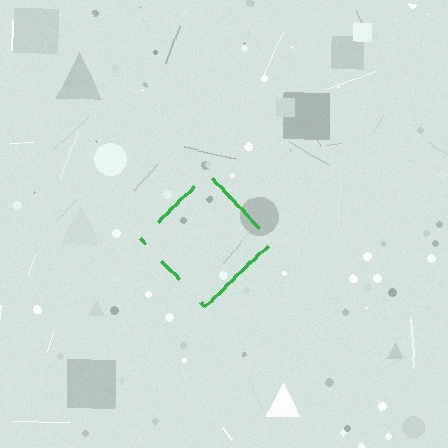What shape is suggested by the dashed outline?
The dashed outline suggests a diamond.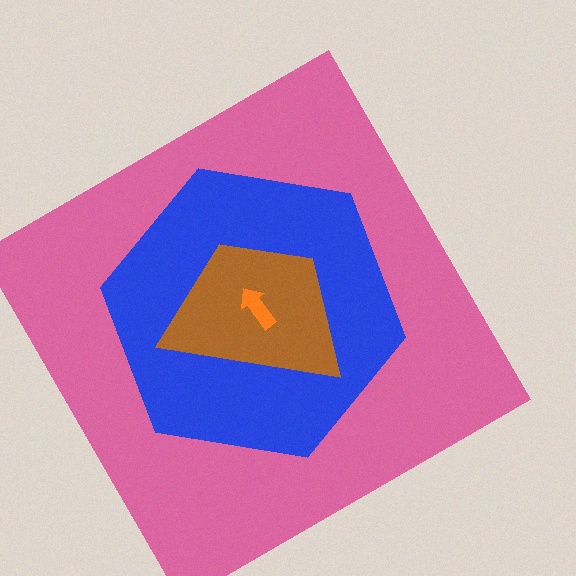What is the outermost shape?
The pink diamond.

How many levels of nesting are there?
4.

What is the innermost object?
The orange arrow.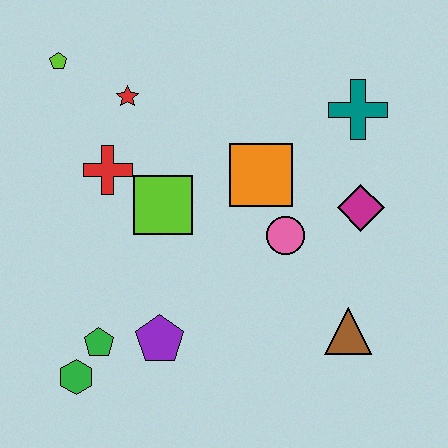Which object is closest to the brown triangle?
The pink circle is closest to the brown triangle.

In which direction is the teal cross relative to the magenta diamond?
The teal cross is above the magenta diamond.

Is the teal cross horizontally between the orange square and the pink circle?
No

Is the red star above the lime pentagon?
No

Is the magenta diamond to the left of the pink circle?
No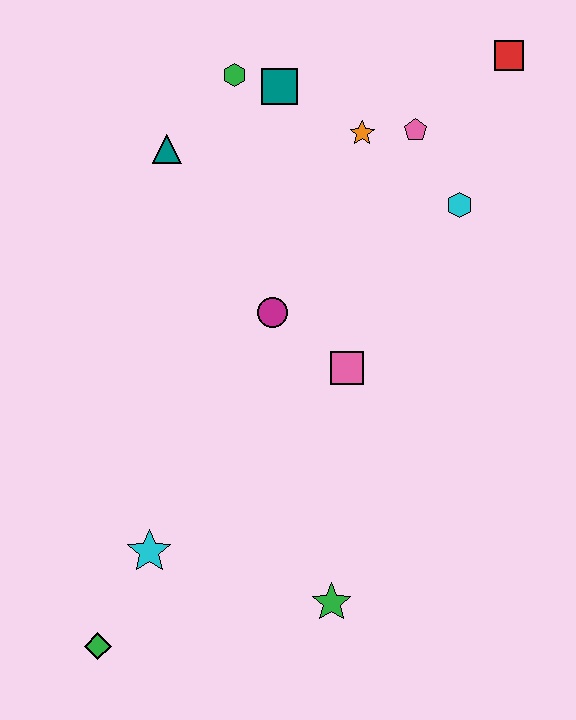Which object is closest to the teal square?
The green hexagon is closest to the teal square.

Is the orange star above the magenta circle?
Yes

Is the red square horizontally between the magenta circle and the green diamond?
No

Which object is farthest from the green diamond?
The red square is farthest from the green diamond.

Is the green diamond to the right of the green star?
No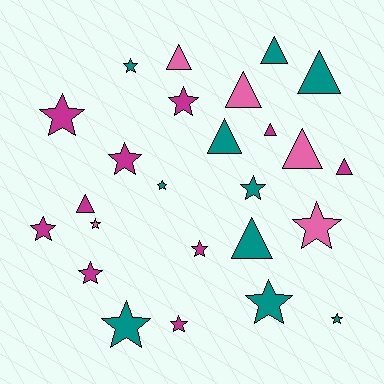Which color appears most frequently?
Teal, with 10 objects.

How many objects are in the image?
There are 25 objects.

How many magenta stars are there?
There are 7 magenta stars.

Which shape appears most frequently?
Star, with 15 objects.